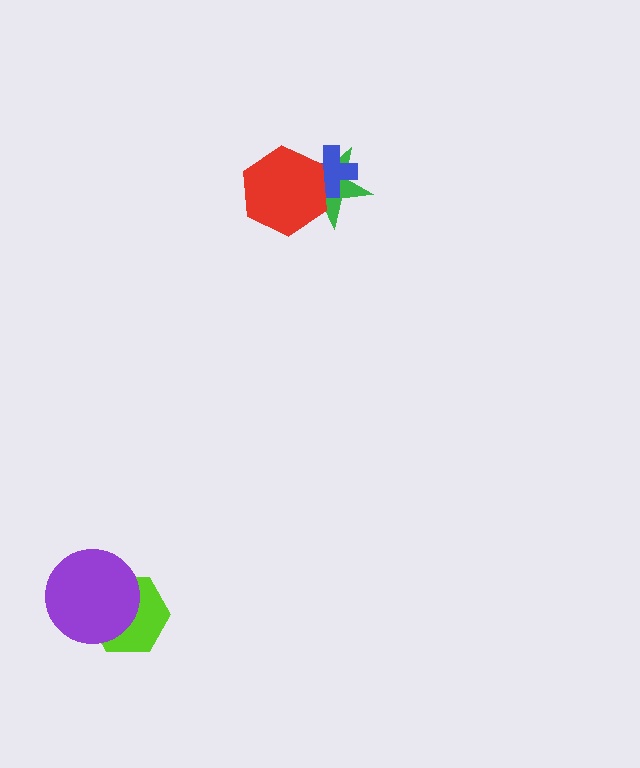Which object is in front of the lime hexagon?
The purple circle is in front of the lime hexagon.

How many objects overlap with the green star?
2 objects overlap with the green star.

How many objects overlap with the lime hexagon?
1 object overlaps with the lime hexagon.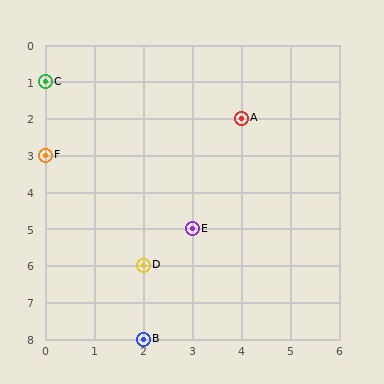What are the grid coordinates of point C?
Point C is at grid coordinates (0, 1).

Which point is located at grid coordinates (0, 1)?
Point C is at (0, 1).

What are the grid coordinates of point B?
Point B is at grid coordinates (2, 8).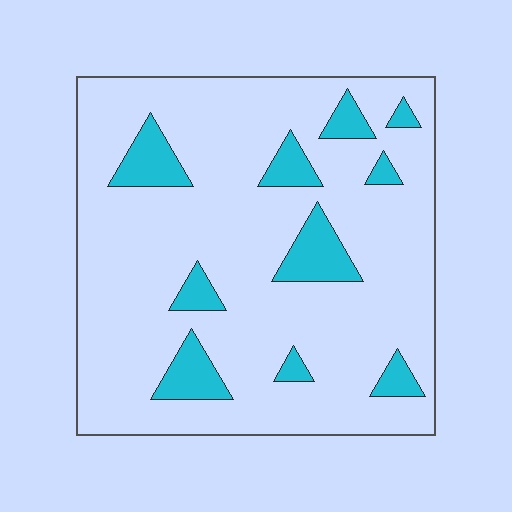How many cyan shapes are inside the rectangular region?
10.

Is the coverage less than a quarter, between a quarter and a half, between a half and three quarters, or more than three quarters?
Less than a quarter.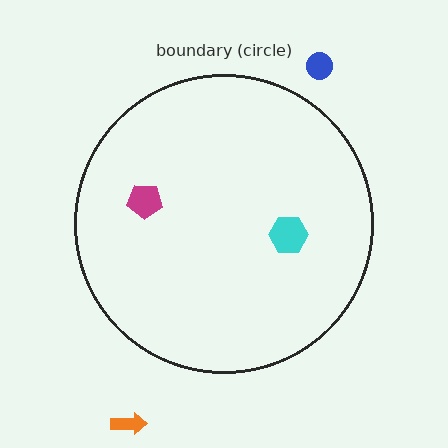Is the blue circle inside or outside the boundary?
Outside.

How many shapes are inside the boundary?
2 inside, 2 outside.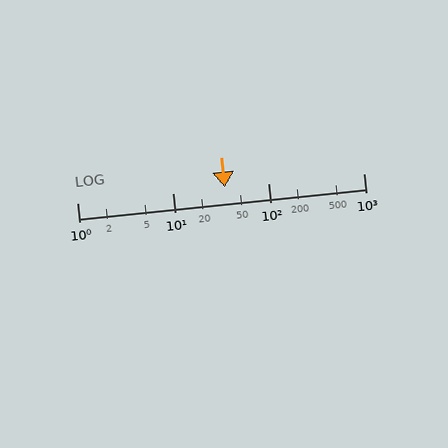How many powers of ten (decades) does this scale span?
The scale spans 3 decades, from 1 to 1000.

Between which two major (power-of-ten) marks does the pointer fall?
The pointer is between 10 and 100.